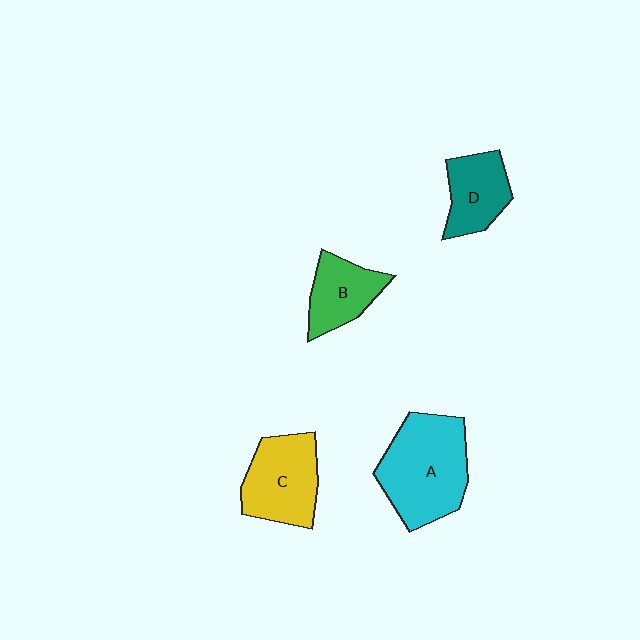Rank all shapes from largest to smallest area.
From largest to smallest: A (cyan), C (yellow), D (teal), B (green).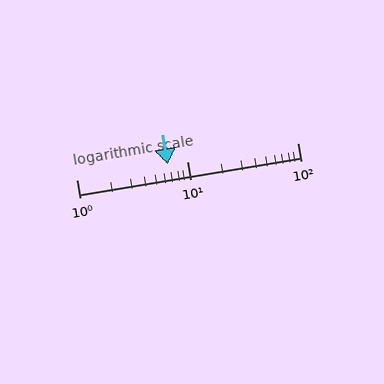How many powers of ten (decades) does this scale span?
The scale spans 2 decades, from 1 to 100.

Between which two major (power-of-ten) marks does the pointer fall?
The pointer is between 1 and 10.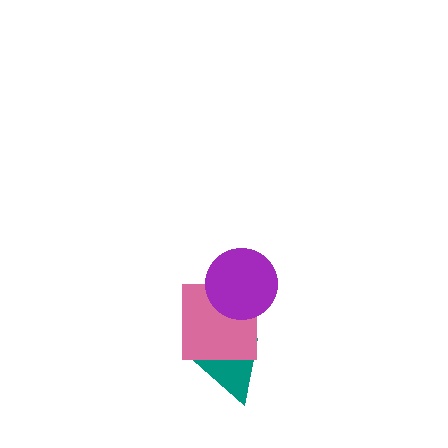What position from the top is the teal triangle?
The teal triangle is 3rd from the top.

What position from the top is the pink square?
The pink square is 2nd from the top.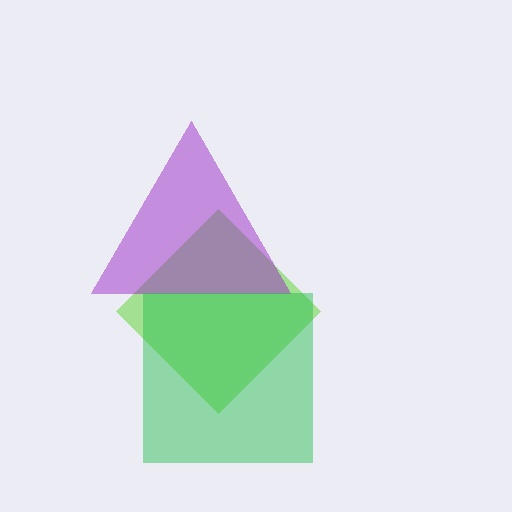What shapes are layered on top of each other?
The layered shapes are: a lime diamond, a purple triangle, a green square.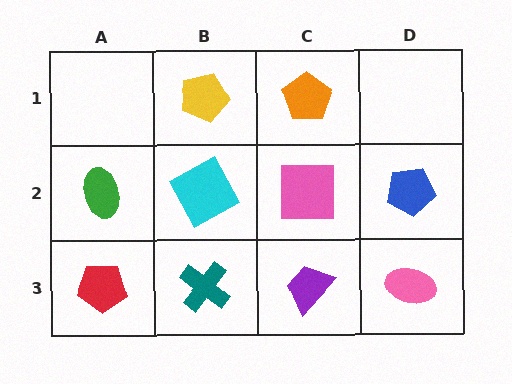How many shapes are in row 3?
4 shapes.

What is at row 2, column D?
A blue pentagon.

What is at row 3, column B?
A teal cross.